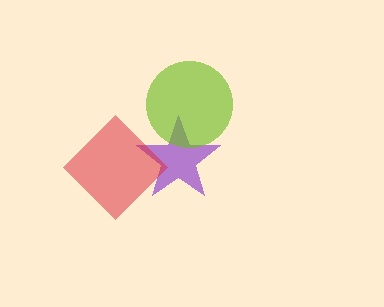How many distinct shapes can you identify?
There are 3 distinct shapes: a purple star, a lime circle, a red diamond.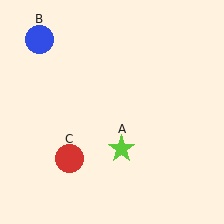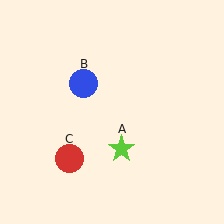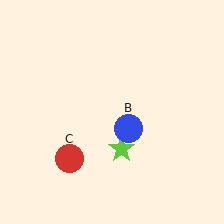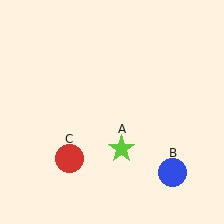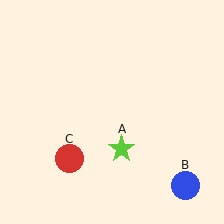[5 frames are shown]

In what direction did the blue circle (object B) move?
The blue circle (object B) moved down and to the right.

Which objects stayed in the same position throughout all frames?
Lime star (object A) and red circle (object C) remained stationary.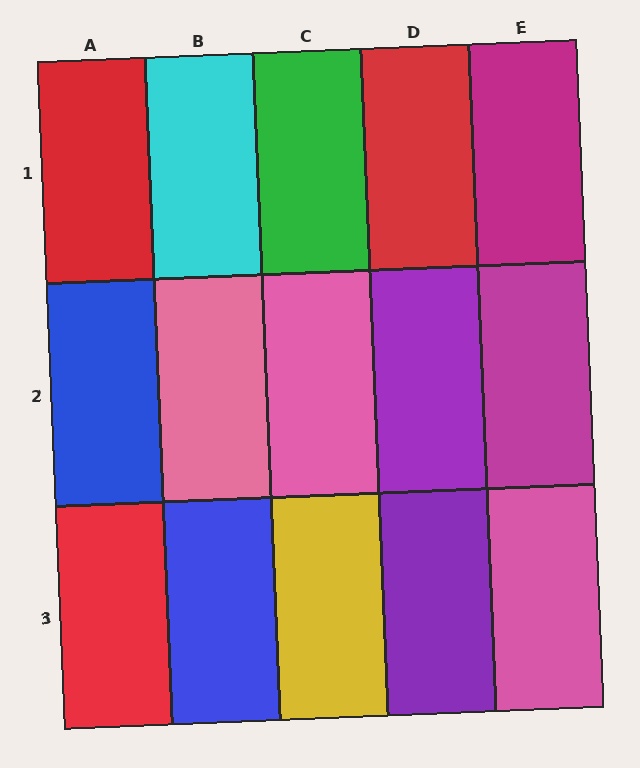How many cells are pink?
3 cells are pink.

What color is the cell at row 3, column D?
Purple.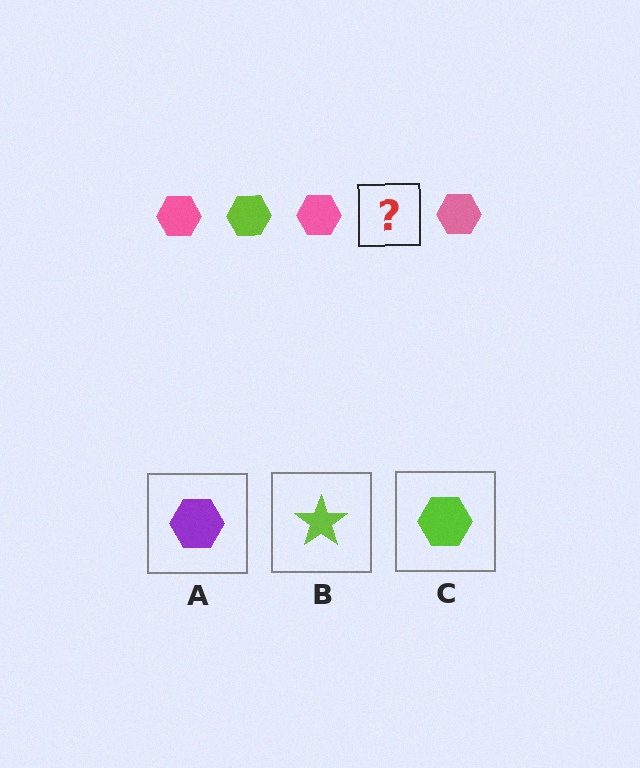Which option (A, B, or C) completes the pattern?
C.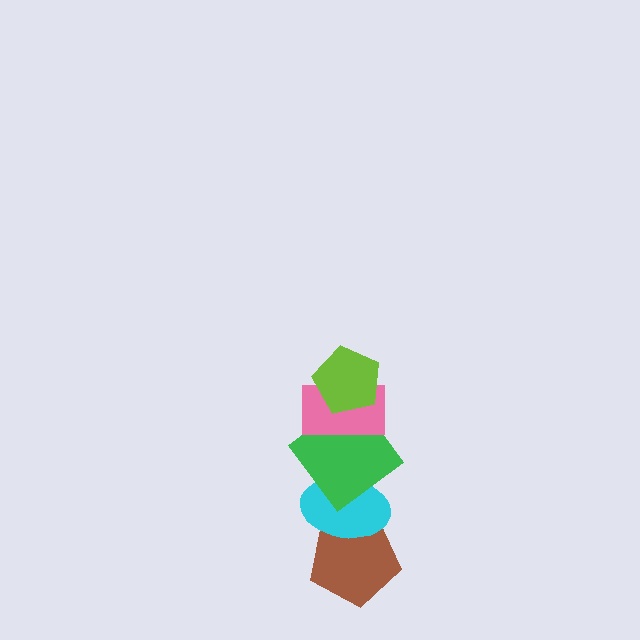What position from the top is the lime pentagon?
The lime pentagon is 1st from the top.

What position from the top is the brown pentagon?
The brown pentagon is 5th from the top.